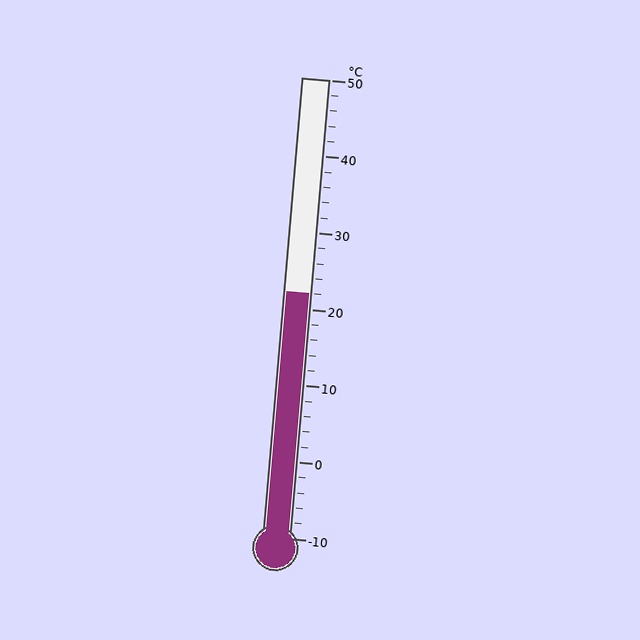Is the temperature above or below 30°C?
The temperature is below 30°C.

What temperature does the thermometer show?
The thermometer shows approximately 22°C.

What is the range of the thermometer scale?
The thermometer scale ranges from -10°C to 50°C.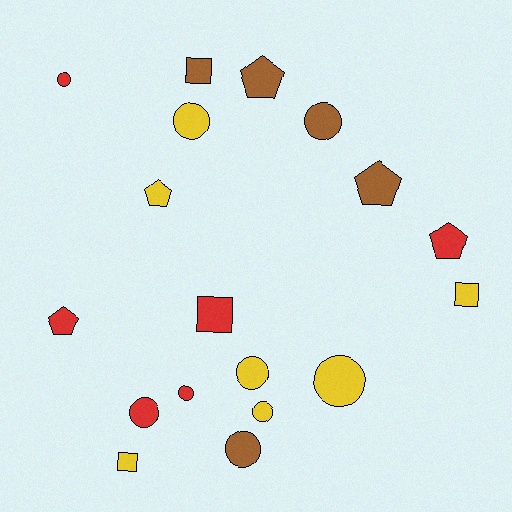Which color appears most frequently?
Yellow, with 7 objects.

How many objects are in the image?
There are 18 objects.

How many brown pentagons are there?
There are 2 brown pentagons.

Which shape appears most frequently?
Circle, with 9 objects.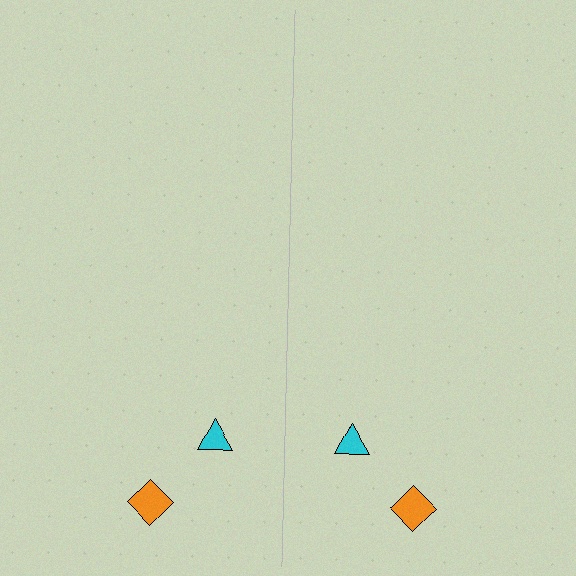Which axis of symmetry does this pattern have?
The pattern has a vertical axis of symmetry running through the center of the image.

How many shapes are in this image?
There are 4 shapes in this image.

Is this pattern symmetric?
Yes, this pattern has bilateral (reflection) symmetry.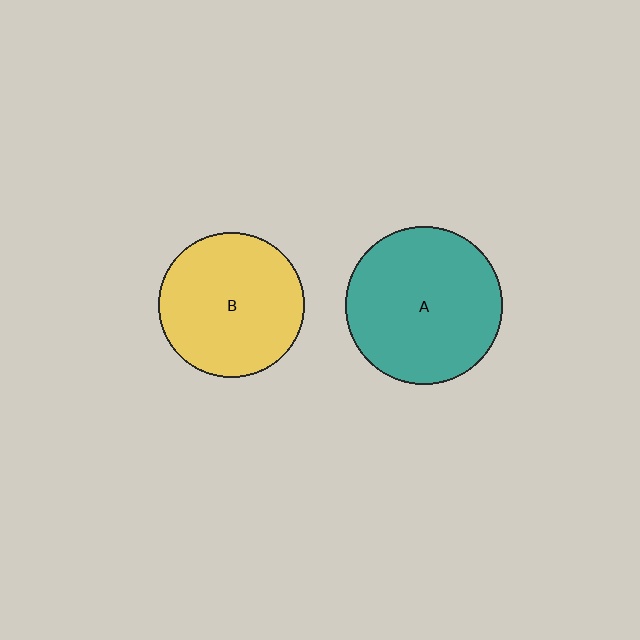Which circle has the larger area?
Circle A (teal).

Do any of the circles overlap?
No, none of the circles overlap.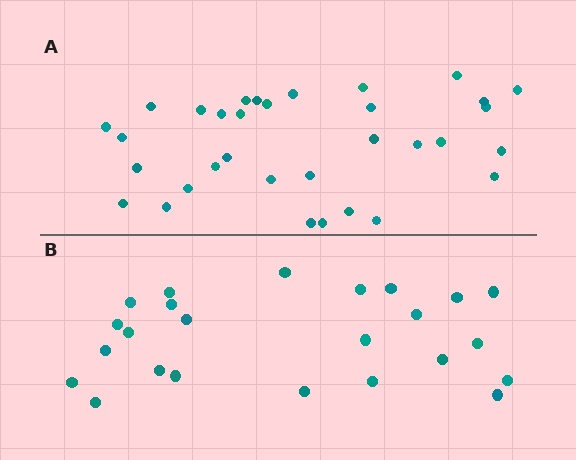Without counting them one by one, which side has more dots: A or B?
Region A (the top region) has more dots.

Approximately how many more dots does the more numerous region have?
Region A has roughly 8 or so more dots than region B.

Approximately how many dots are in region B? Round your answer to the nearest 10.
About 20 dots. (The exact count is 24, which rounds to 20.)